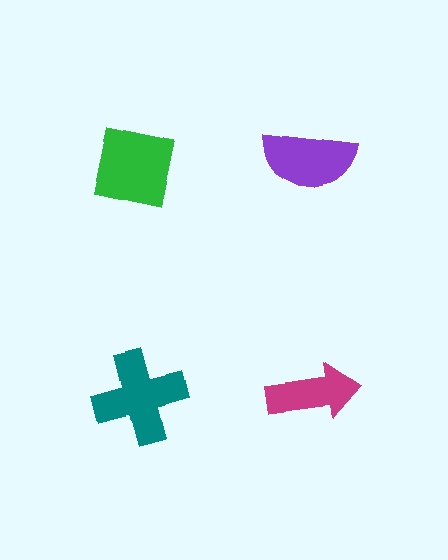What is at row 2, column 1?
A teal cross.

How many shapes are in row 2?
2 shapes.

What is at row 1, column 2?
A purple semicircle.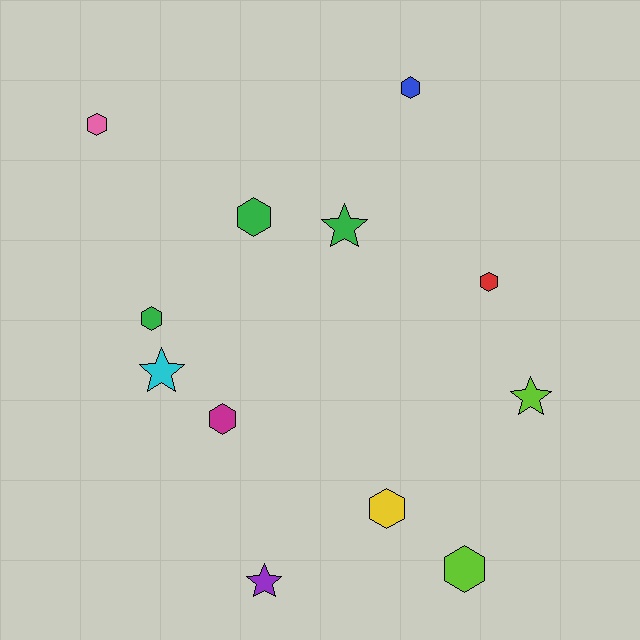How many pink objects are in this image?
There is 1 pink object.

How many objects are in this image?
There are 12 objects.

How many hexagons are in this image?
There are 8 hexagons.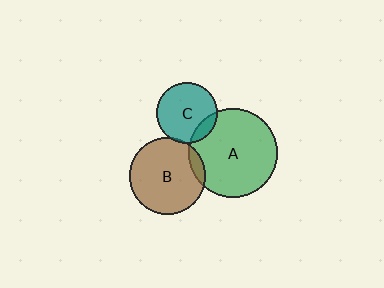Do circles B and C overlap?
Yes.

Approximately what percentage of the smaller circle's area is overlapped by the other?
Approximately 5%.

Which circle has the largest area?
Circle A (green).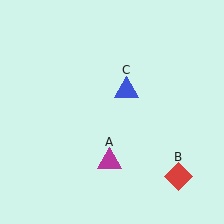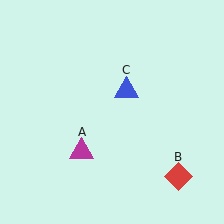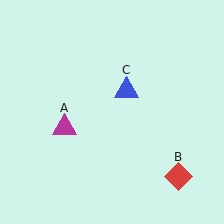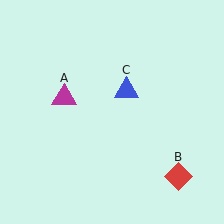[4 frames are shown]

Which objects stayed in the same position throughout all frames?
Red diamond (object B) and blue triangle (object C) remained stationary.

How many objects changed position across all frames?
1 object changed position: magenta triangle (object A).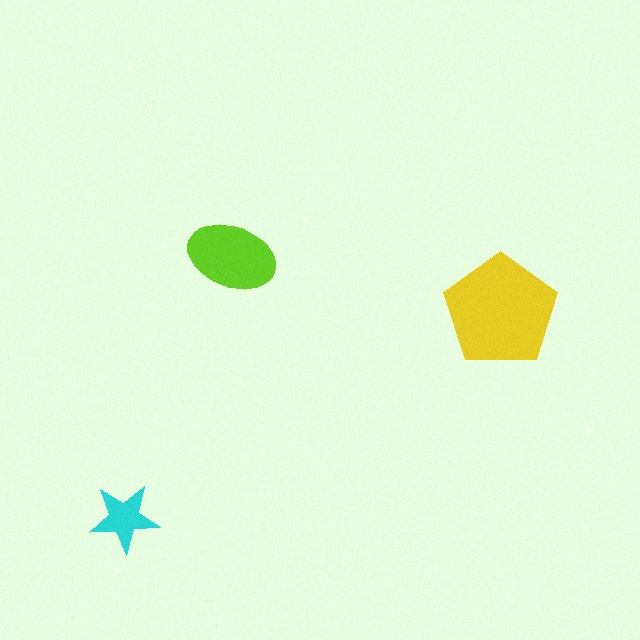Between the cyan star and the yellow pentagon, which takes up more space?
The yellow pentagon.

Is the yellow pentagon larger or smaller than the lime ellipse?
Larger.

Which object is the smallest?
The cyan star.